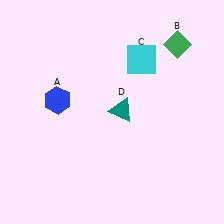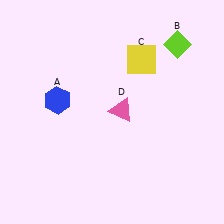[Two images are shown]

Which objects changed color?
B changed from green to lime. C changed from cyan to yellow. D changed from teal to pink.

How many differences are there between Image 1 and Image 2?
There are 3 differences between the two images.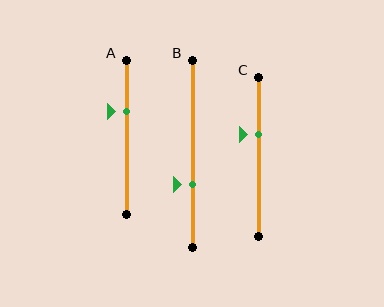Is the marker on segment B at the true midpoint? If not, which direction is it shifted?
No, the marker on segment B is shifted downward by about 16% of the segment length.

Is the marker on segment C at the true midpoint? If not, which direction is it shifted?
No, the marker on segment C is shifted upward by about 14% of the segment length.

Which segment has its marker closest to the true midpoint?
Segment C has its marker closest to the true midpoint.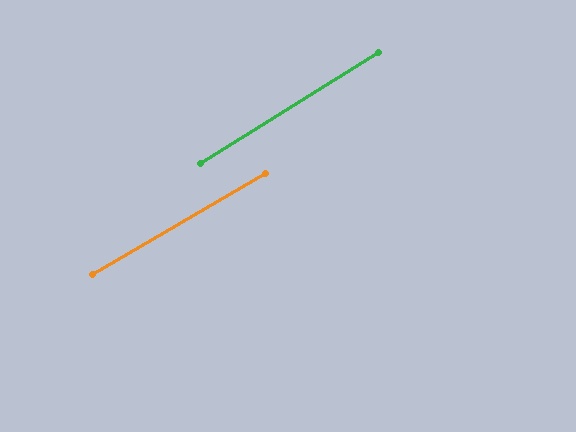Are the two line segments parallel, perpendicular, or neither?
Parallel — their directions differ by only 1.9°.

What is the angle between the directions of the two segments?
Approximately 2 degrees.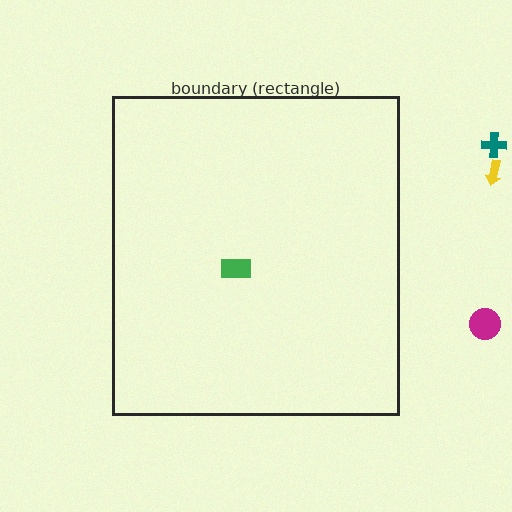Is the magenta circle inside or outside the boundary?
Outside.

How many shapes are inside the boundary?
1 inside, 3 outside.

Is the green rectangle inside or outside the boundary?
Inside.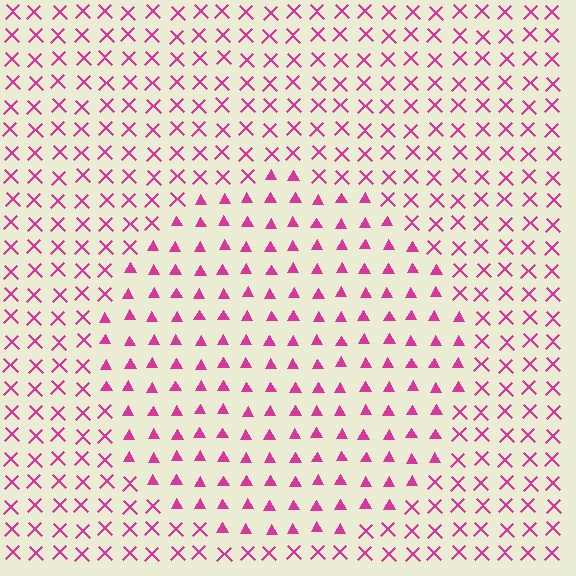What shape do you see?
I see a circle.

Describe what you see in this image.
The image is filled with small magenta elements arranged in a uniform grid. A circle-shaped region contains triangles, while the surrounding area contains X marks. The boundary is defined purely by the change in element shape.